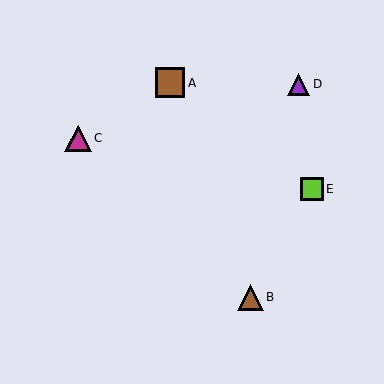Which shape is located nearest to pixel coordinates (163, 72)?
The brown square (labeled A) at (170, 83) is nearest to that location.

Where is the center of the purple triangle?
The center of the purple triangle is at (299, 84).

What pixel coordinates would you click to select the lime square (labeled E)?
Click at (312, 189) to select the lime square E.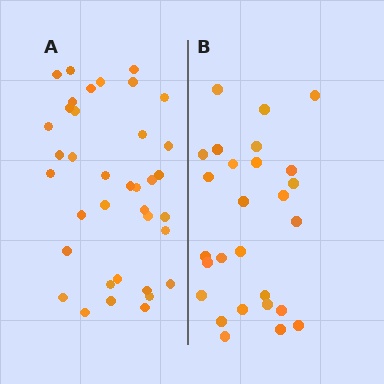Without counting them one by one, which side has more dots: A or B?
Region A (the left region) has more dots.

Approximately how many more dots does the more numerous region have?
Region A has roughly 10 or so more dots than region B.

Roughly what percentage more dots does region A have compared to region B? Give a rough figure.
About 35% more.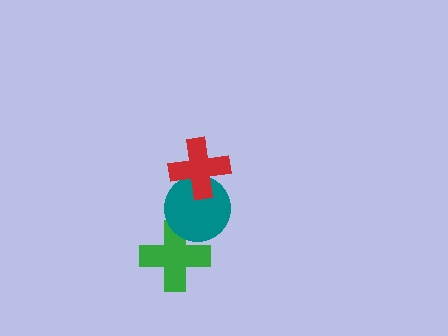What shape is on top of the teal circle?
The red cross is on top of the teal circle.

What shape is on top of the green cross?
The teal circle is on top of the green cross.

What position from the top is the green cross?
The green cross is 3rd from the top.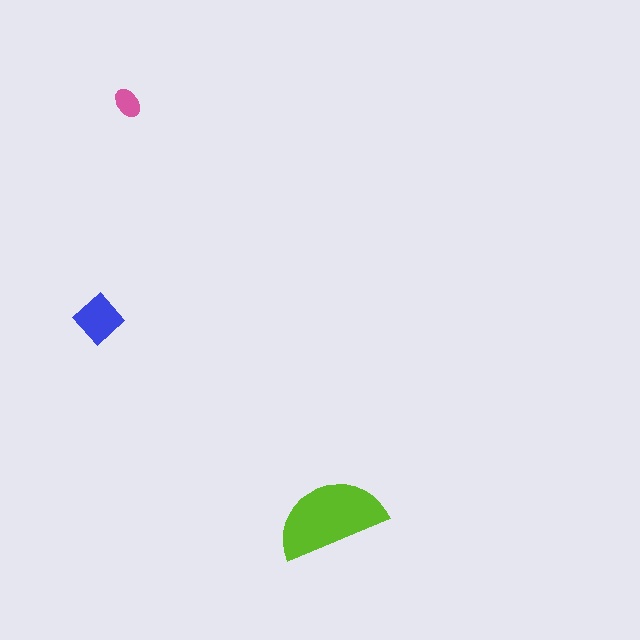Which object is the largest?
The lime semicircle.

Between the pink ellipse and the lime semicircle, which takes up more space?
The lime semicircle.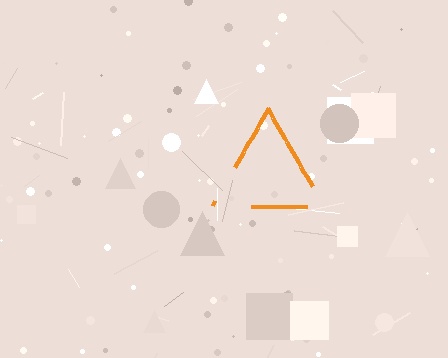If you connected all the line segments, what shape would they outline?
They would outline a triangle.